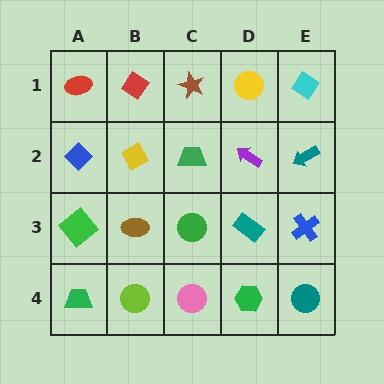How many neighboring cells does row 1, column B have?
3.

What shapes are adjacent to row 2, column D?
A yellow circle (row 1, column D), a teal rectangle (row 3, column D), a green trapezoid (row 2, column C), a teal arrow (row 2, column E).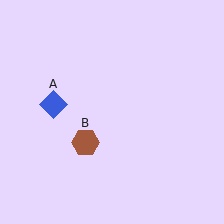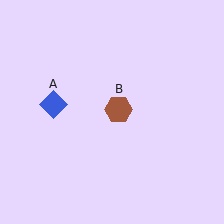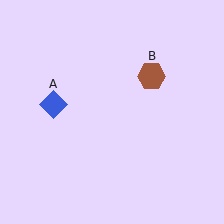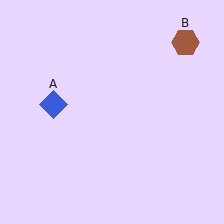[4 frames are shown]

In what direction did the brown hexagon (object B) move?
The brown hexagon (object B) moved up and to the right.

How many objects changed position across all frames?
1 object changed position: brown hexagon (object B).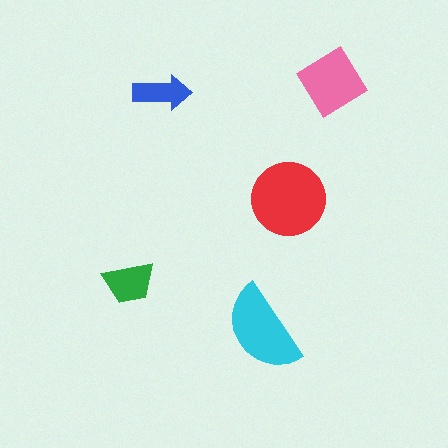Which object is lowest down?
The cyan semicircle is bottommost.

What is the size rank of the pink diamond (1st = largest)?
3rd.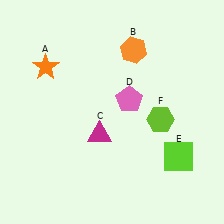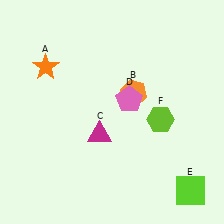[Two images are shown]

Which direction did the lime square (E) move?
The lime square (E) moved down.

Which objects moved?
The objects that moved are: the orange hexagon (B), the lime square (E).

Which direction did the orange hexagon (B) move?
The orange hexagon (B) moved down.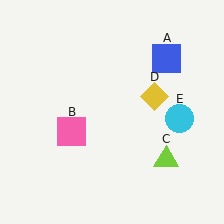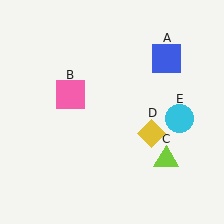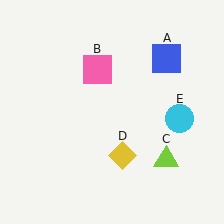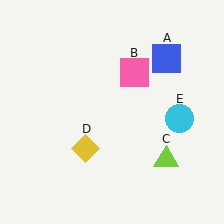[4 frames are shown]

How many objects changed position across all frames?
2 objects changed position: pink square (object B), yellow diamond (object D).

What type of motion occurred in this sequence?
The pink square (object B), yellow diamond (object D) rotated clockwise around the center of the scene.